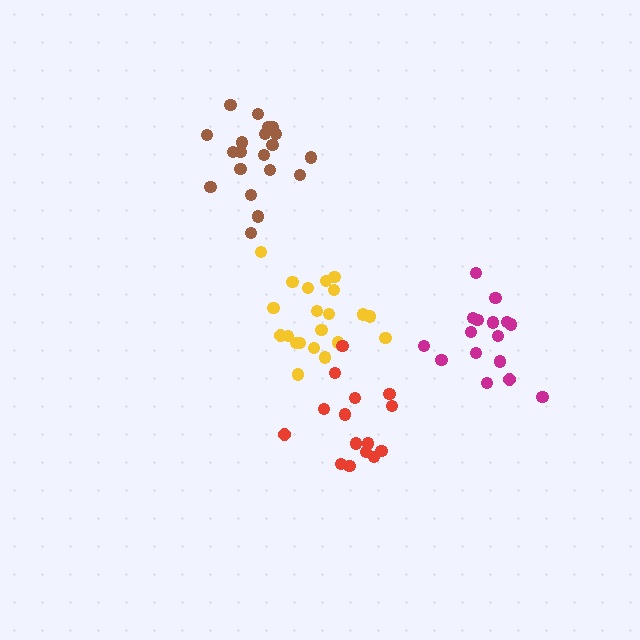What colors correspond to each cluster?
The clusters are colored: yellow, red, brown, magenta.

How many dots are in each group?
Group 1: 21 dots, Group 2: 15 dots, Group 3: 20 dots, Group 4: 16 dots (72 total).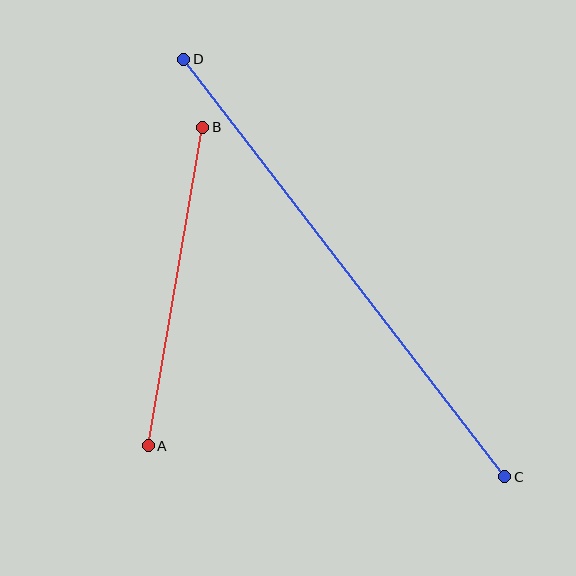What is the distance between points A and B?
The distance is approximately 323 pixels.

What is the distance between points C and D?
The distance is approximately 527 pixels.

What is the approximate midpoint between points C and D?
The midpoint is at approximately (344, 268) pixels.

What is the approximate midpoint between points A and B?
The midpoint is at approximately (176, 286) pixels.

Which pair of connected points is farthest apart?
Points C and D are farthest apart.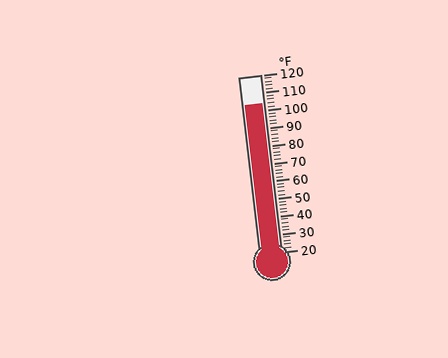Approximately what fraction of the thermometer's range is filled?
The thermometer is filled to approximately 85% of its range.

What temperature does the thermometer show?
The thermometer shows approximately 104°F.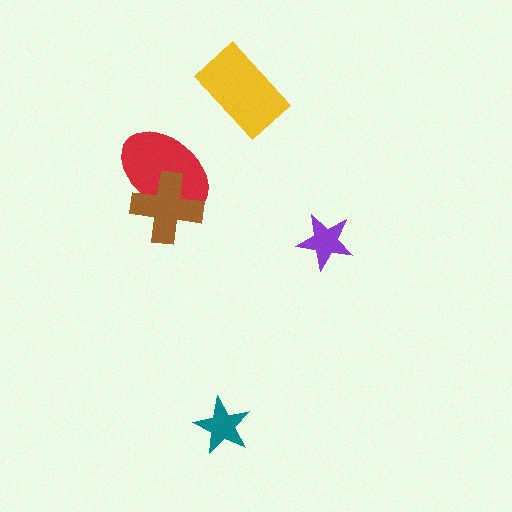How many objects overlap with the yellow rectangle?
0 objects overlap with the yellow rectangle.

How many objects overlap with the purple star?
0 objects overlap with the purple star.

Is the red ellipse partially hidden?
Yes, it is partially covered by another shape.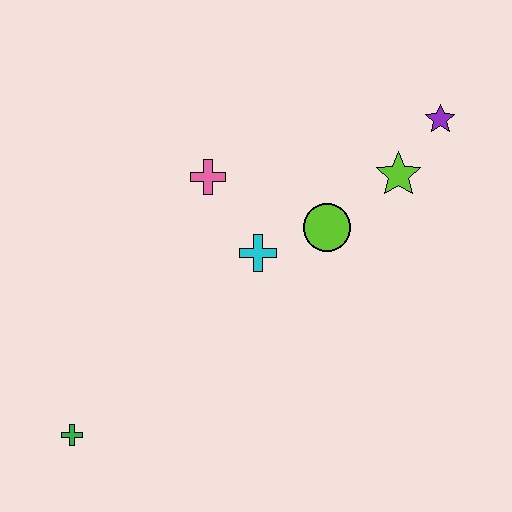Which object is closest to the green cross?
The cyan cross is closest to the green cross.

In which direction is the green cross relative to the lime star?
The green cross is to the left of the lime star.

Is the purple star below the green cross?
No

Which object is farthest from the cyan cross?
The green cross is farthest from the cyan cross.